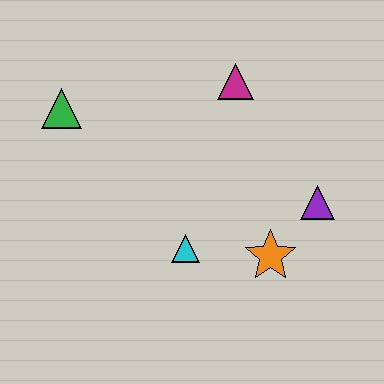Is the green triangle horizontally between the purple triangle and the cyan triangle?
No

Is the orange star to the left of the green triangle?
No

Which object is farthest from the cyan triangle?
The green triangle is farthest from the cyan triangle.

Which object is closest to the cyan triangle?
The orange star is closest to the cyan triangle.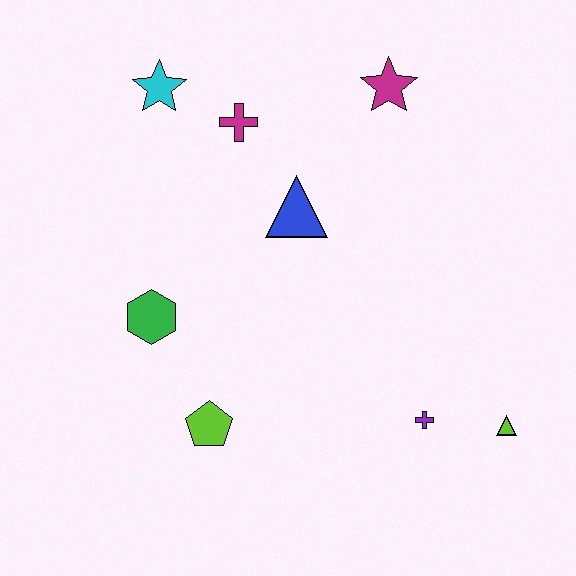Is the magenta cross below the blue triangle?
No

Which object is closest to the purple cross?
The lime triangle is closest to the purple cross.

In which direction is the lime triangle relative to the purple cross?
The lime triangle is to the right of the purple cross.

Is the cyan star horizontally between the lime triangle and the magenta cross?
No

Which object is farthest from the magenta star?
The lime pentagon is farthest from the magenta star.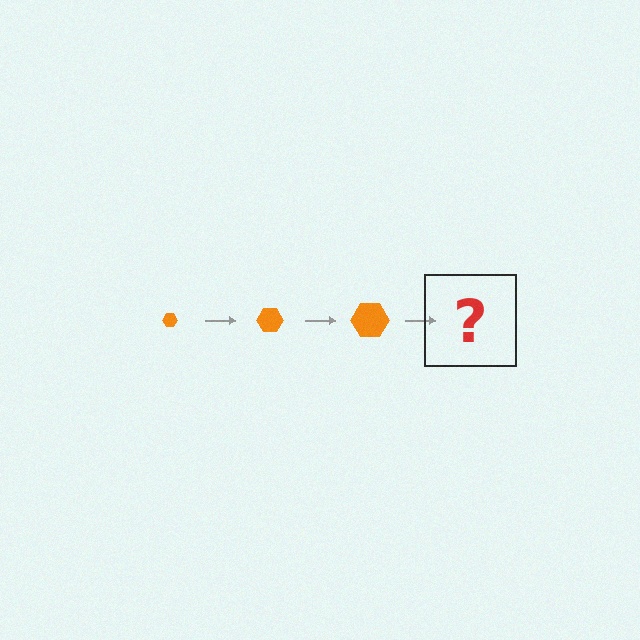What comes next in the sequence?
The next element should be an orange hexagon, larger than the previous one.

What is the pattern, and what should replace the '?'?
The pattern is that the hexagon gets progressively larger each step. The '?' should be an orange hexagon, larger than the previous one.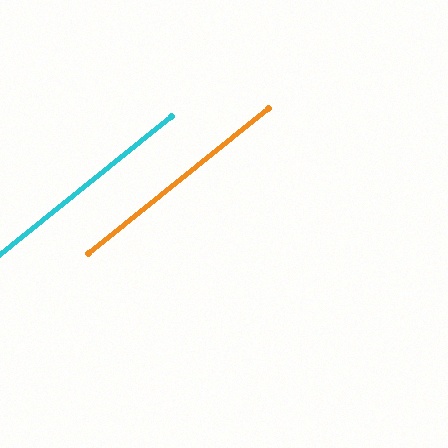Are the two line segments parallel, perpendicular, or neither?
Parallel — their directions differ by only 0.4°.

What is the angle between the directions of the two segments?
Approximately 0 degrees.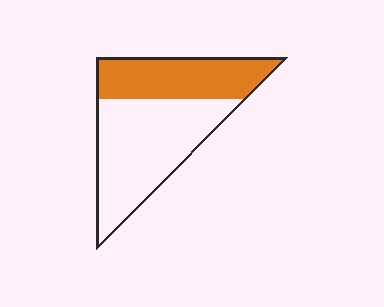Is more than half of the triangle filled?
No.